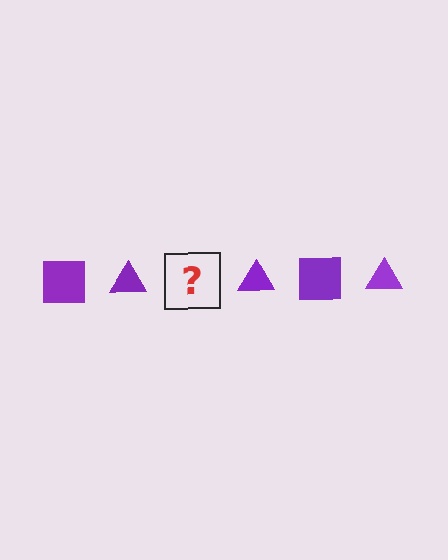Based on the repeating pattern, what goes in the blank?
The blank should be a purple square.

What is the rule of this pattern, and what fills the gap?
The rule is that the pattern cycles through square, triangle shapes in purple. The gap should be filled with a purple square.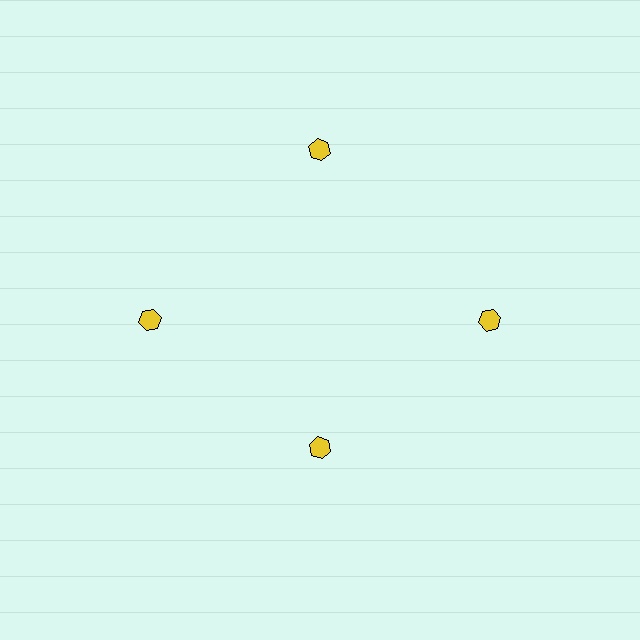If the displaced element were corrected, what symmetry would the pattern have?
It would have 4-fold rotational symmetry — the pattern would map onto itself every 90 degrees.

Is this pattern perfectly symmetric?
No. The 4 yellow hexagons are arranged in a ring, but one element near the 6 o'clock position is pulled inward toward the center, breaking the 4-fold rotational symmetry.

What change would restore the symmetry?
The symmetry would be restored by moving it outward, back onto the ring so that all 4 hexagons sit at equal angles and equal distance from the center.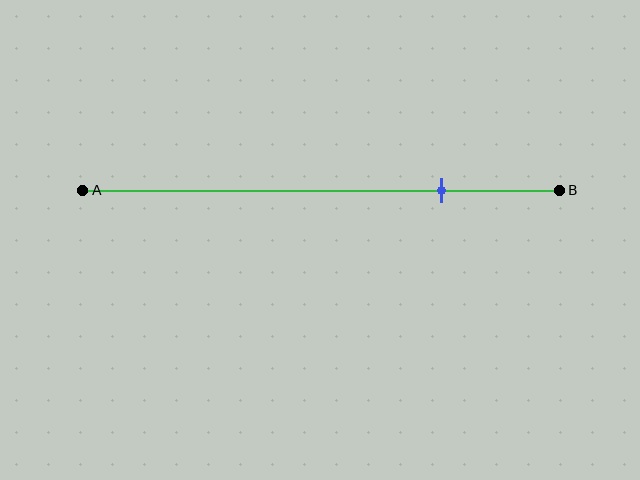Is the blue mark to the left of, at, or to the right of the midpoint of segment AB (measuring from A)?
The blue mark is to the right of the midpoint of segment AB.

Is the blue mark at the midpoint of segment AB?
No, the mark is at about 75% from A, not at the 50% midpoint.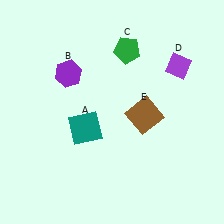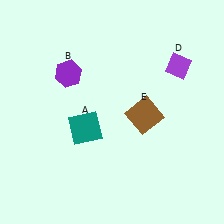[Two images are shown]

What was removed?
The green pentagon (C) was removed in Image 2.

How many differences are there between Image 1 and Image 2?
There is 1 difference between the two images.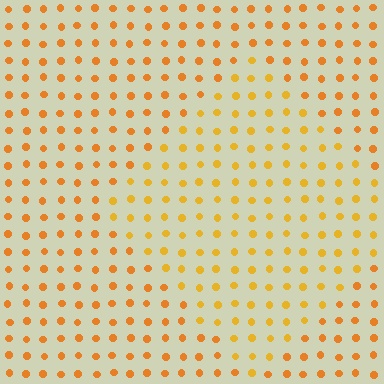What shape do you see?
I see a diamond.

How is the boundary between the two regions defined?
The boundary is defined purely by a slight shift in hue (about 16 degrees). Spacing, size, and orientation are identical on both sides.